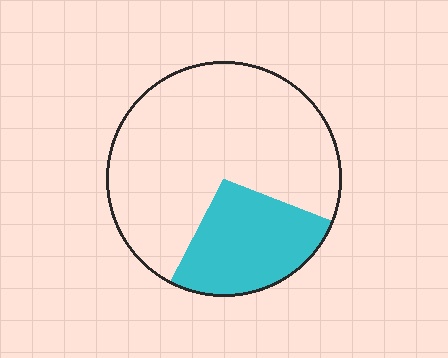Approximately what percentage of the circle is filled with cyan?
Approximately 25%.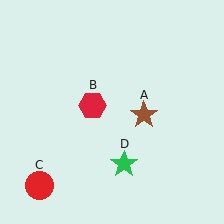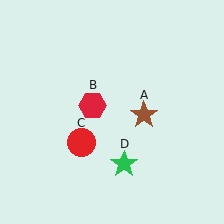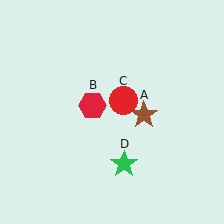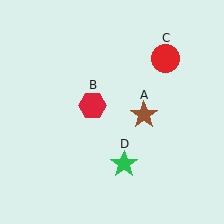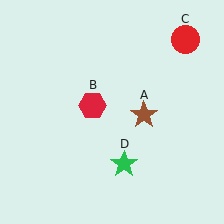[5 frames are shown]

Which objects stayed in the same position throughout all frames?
Brown star (object A) and red hexagon (object B) and green star (object D) remained stationary.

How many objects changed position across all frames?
1 object changed position: red circle (object C).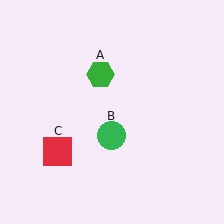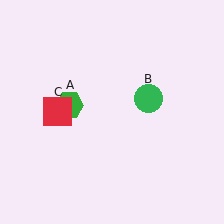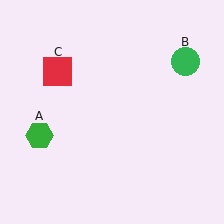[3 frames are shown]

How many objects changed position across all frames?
3 objects changed position: green hexagon (object A), green circle (object B), red square (object C).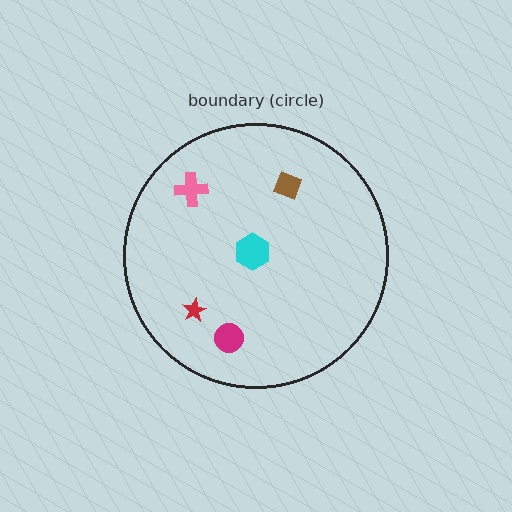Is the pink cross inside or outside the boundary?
Inside.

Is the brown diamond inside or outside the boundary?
Inside.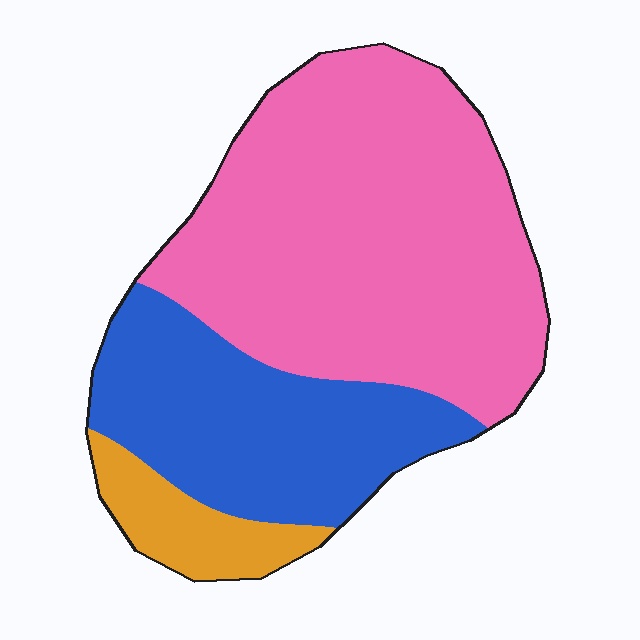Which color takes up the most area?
Pink, at roughly 60%.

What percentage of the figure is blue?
Blue takes up between a quarter and a half of the figure.